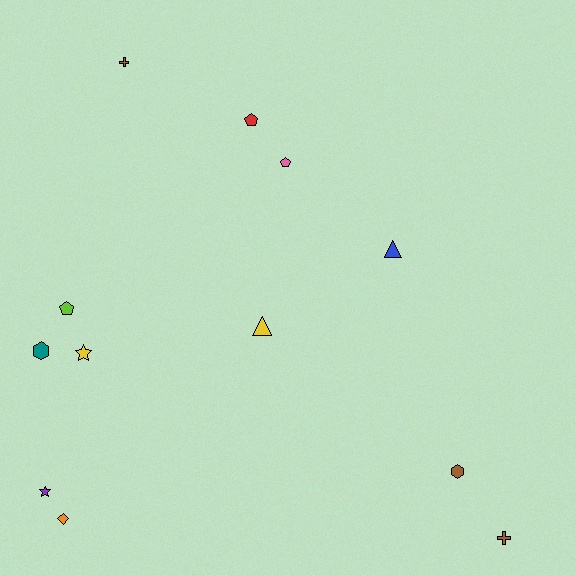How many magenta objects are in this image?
There are no magenta objects.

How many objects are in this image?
There are 12 objects.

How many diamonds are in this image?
There is 1 diamond.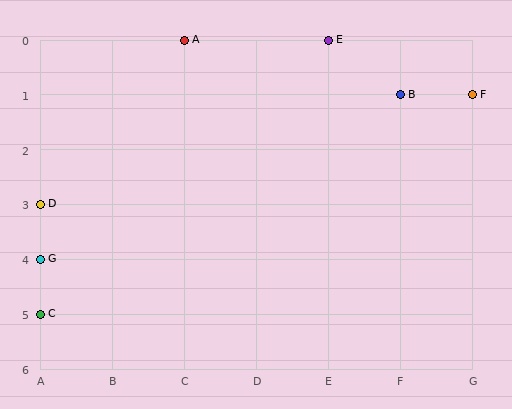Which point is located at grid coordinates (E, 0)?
Point E is at (E, 0).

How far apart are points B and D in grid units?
Points B and D are 5 columns and 2 rows apart (about 5.4 grid units diagonally).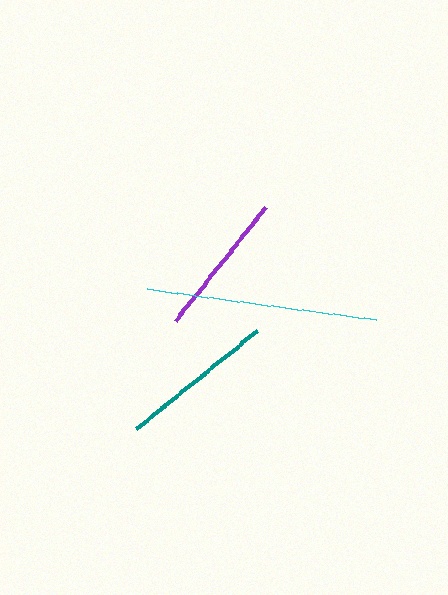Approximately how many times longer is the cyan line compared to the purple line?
The cyan line is approximately 1.6 times the length of the purple line.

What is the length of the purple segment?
The purple segment is approximately 145 pixels long.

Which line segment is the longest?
The cyan line is the longest at approximately 230 pixels.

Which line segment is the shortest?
The purple line is the shortest at approximately 145 pixels.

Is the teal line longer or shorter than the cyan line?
The cyan line is longer than the teal line.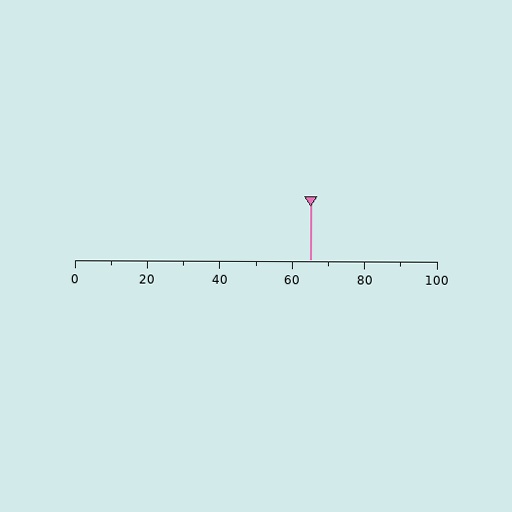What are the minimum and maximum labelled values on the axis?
The axis runs from 0 to 100.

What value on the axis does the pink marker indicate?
The marker indicates approximately 65.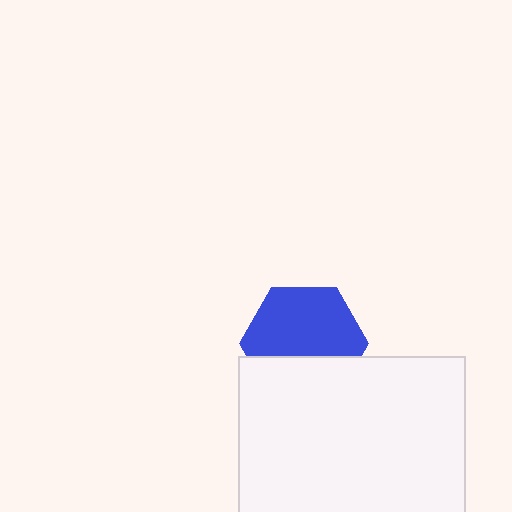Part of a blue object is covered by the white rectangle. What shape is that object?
It is a hexagon.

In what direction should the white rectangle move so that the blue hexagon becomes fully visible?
The white rectangle should move down. That is the shortest direction to clear the overlap and leave the blue hexagon fully visible.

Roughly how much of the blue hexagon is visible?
About half of it is visible (roughly 63%).